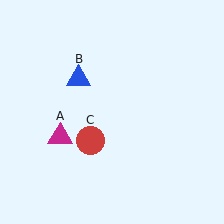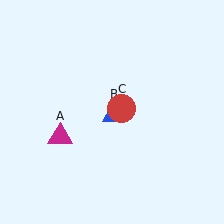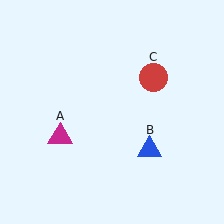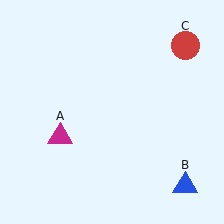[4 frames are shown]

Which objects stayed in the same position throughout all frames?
Magenta triangle (object A) remained stationary.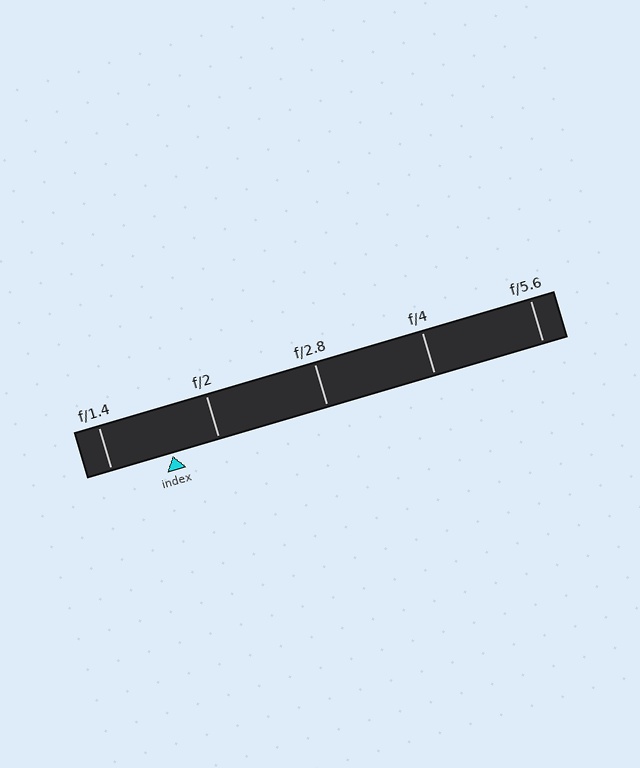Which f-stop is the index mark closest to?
The index mark is closest to f/2.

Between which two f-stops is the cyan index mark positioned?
The index mark is between f/1.4 and f/2.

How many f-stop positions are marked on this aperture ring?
There are 5 f-stop positions marked.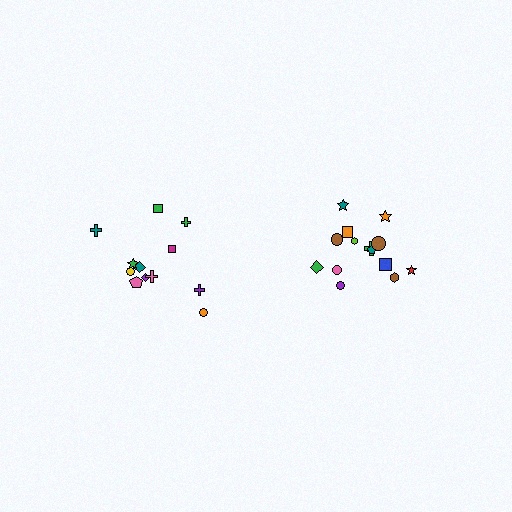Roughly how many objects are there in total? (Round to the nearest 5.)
Roughly 25 objects in total.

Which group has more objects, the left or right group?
The right group.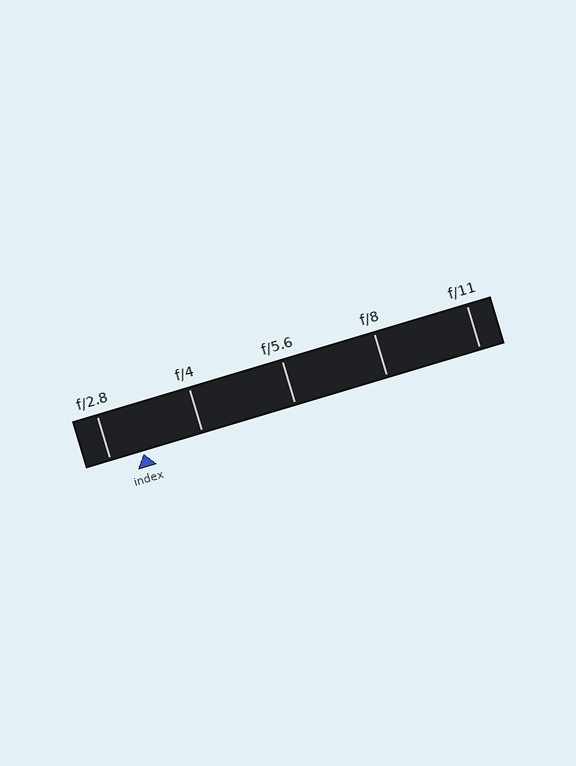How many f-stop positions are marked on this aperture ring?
There are 5 f-stop positions marked.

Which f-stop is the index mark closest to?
The index mark is closest to f/2.8.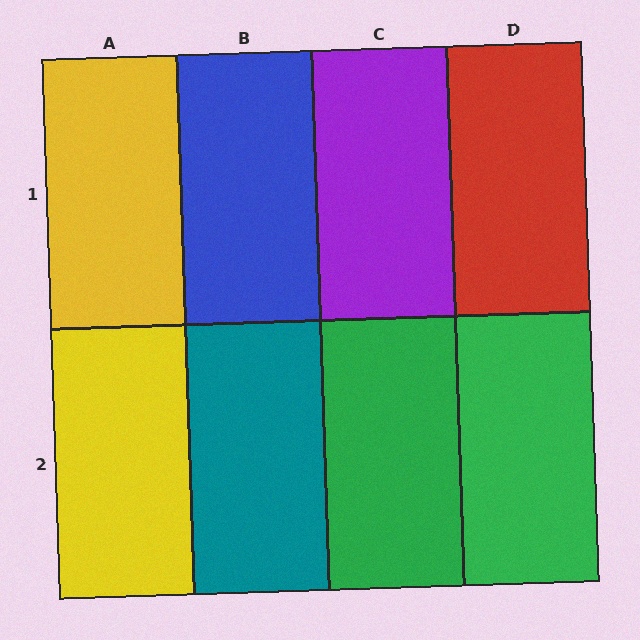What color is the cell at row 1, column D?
Red.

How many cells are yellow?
2 cells are yellow.